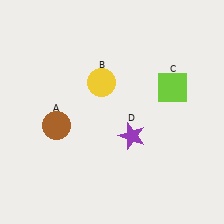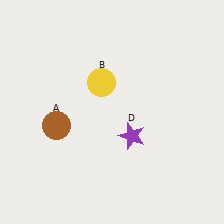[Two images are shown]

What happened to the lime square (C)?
The lime square (C) was removed in Image 2. It was in the top-right area of Image 1.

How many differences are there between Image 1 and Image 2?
There is 1 difference between the two images.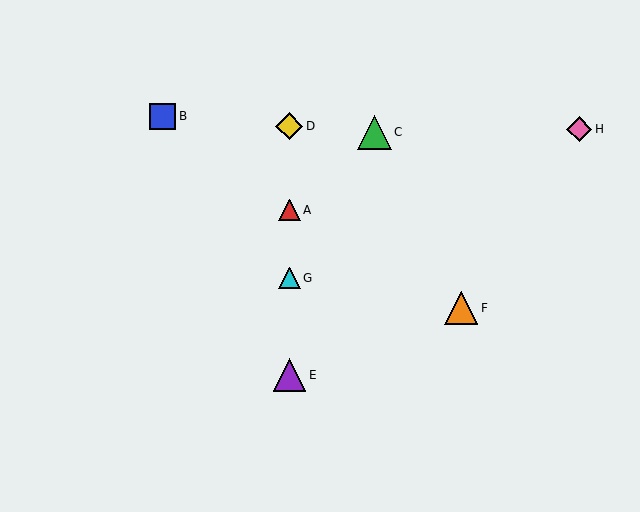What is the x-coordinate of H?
Object H is at x≈579.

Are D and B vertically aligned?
No, D is at x≈289 and B is at x≈163.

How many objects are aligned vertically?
4 objects (A, D, E, G) are aligned vertically.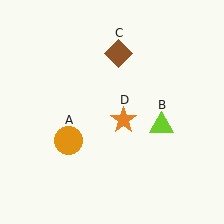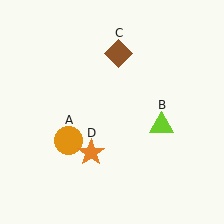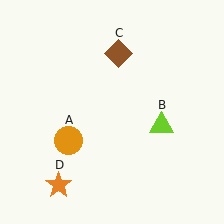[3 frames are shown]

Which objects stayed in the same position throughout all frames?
Orange circle (object A) and lime triangle (object B) and brown diamond (object C) remained stationary.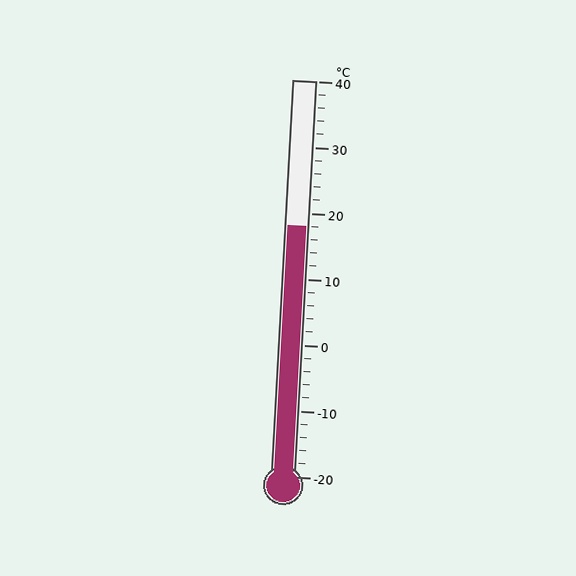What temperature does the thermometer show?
The thermometer shows approximately 18°C.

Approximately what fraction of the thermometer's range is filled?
The thermometer is filled to approximately 65% of its range.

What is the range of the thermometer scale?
The thermometer scale ranges from -20°C to 40°C.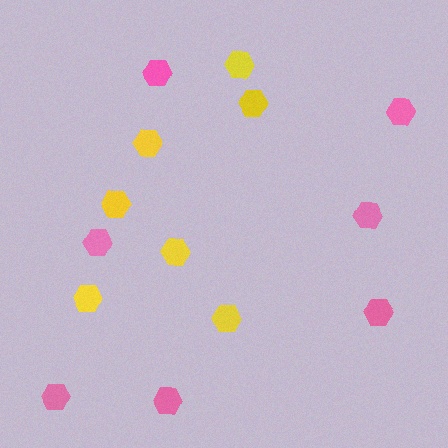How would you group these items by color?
There are 2 groups: one group of pink hexagons (7) and one group of yellow hexagons (7).